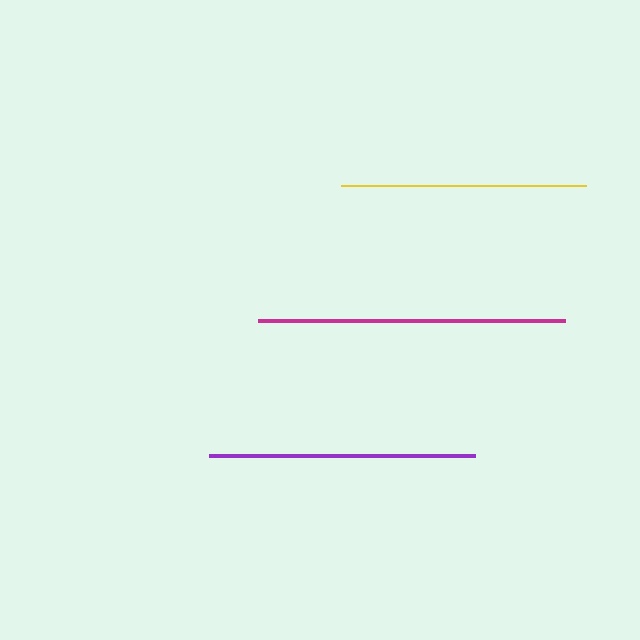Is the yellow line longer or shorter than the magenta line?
The magenta line is longer than the yellow line.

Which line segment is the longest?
The magenta line is the longest at approximately 307 pixels.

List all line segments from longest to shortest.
From longest to shortest: magenta, purple, yellow.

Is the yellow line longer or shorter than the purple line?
The purple line is longer than the yellow line.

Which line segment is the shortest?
The yellow line is the shortest at approximately 245 pixels.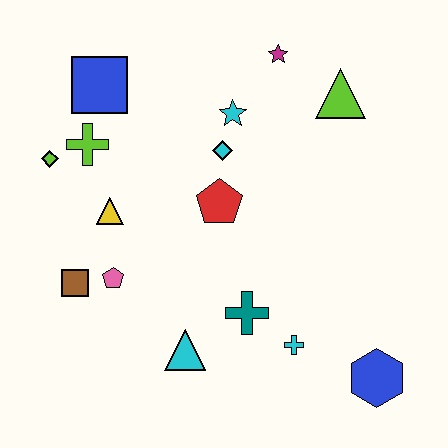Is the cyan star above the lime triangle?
No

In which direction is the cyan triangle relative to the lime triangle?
The cyan triangle is below the lime triangle.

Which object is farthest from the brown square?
The lime triangle is farthest from the brown square.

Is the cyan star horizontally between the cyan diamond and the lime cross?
No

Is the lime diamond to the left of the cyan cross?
Yes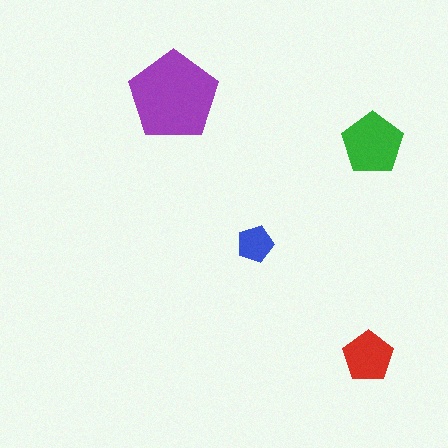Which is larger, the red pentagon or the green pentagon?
The green one.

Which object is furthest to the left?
The purple pentagon is leftmost.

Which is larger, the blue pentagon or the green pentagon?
The green one.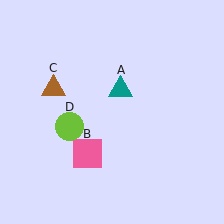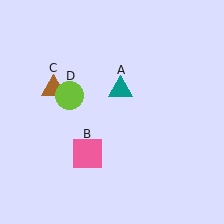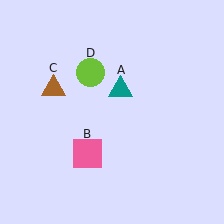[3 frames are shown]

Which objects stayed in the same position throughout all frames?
Teal triangle (object A) and pink square (object B) and brown triangle (object C) remained stationary.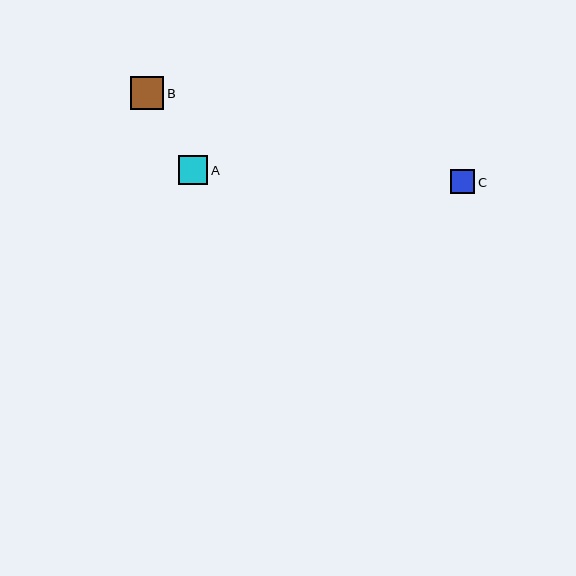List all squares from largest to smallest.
From largest to smallest: B, A, C.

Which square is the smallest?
Square C is the smallest with a size of approximately 24 pixels.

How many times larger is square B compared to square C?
Square B is approximately 1.4 times the size of square C.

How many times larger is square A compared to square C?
Square A is approximately 1.2 times the size of square C.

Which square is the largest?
Square B is the largest with a size of approximately 33 pixels.